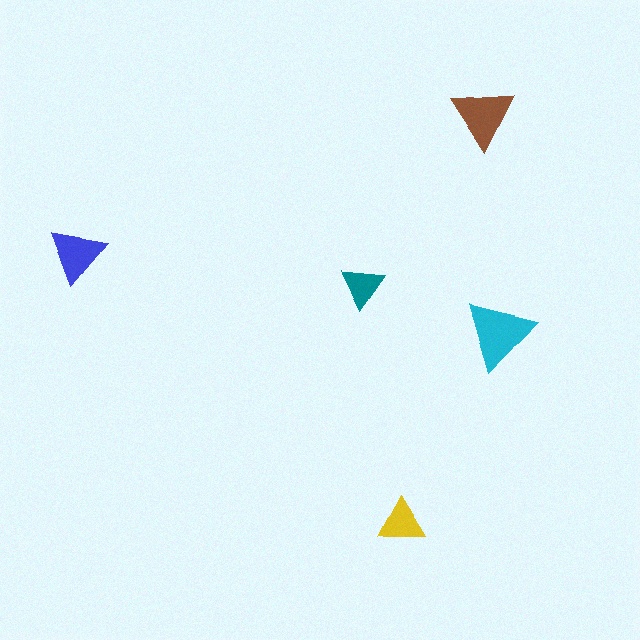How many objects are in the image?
There are 5 objects in the image.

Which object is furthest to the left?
The blue triangle is leftmost.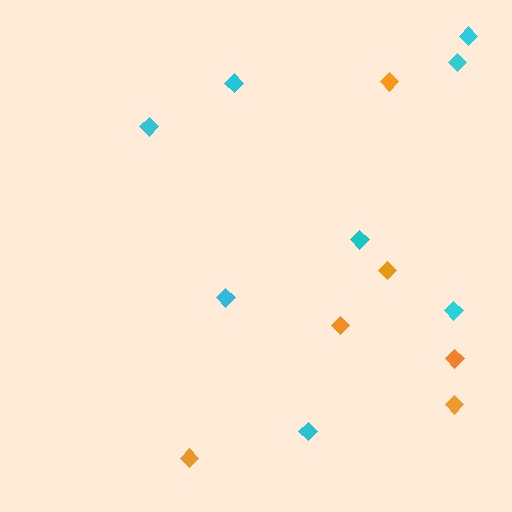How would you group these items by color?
There are 2 groups: one group of orange diamonds (6) and one group of cyan diamonds (8).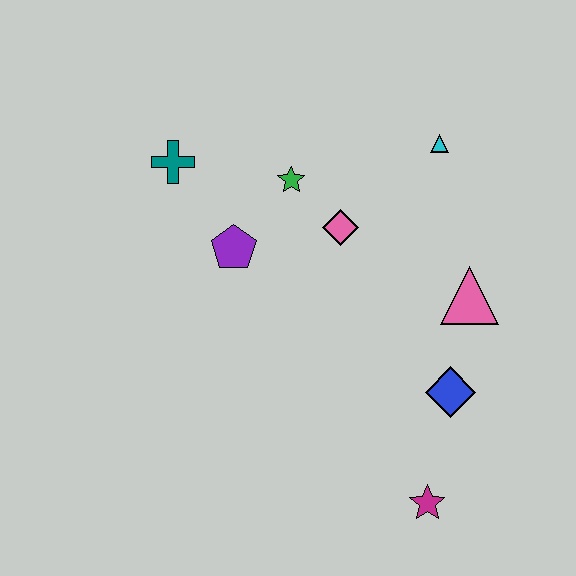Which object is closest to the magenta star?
The blue diamond is closest to the magenta star.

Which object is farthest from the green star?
The magenta star is farthest from the green star.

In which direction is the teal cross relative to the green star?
The teal cross is to the left of the green star.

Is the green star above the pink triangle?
Yes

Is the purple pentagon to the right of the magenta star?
No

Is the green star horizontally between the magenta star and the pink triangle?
No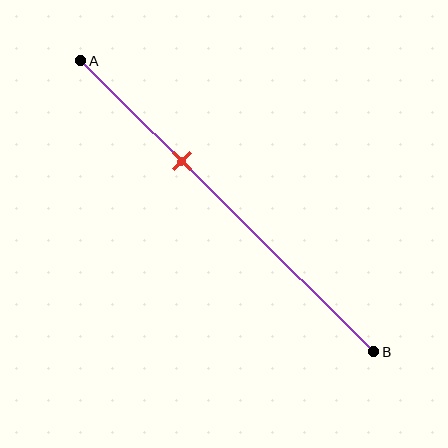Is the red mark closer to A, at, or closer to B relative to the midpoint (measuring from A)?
The red mark is closer to point A than the midpoint of segment AB.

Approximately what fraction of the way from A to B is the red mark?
The red mark is approximately 35% of the way from A to B.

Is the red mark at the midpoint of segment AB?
No, the mark is at about 35% from A, not at the 50% midpoint.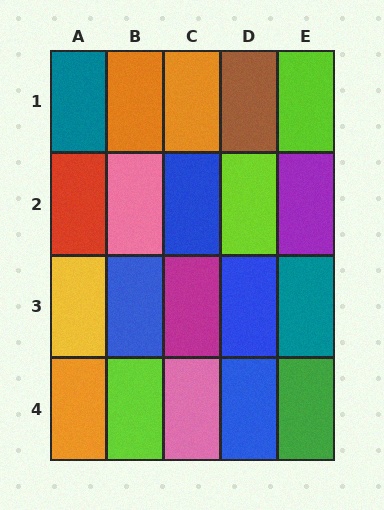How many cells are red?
1 cell is red.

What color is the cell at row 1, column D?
Brown.